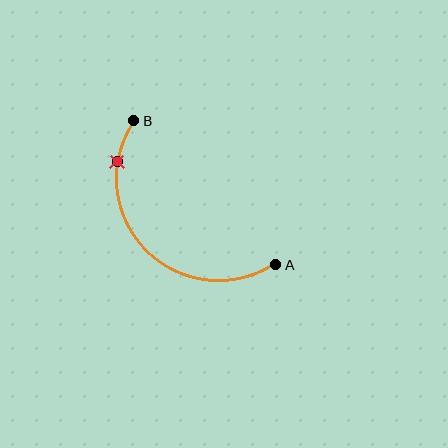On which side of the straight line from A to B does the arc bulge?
The arc bulges below and to the left of the straight line connecting A and B.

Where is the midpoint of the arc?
The arc midpoint is the point on the curve farthest from the straight line joining A and B. It sits below and to the left of that line.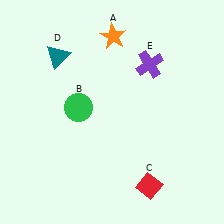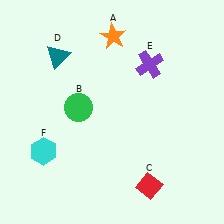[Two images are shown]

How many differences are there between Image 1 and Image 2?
There is 1 difference between the two images.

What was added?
A cyan hexagon (F) was added in Image 2.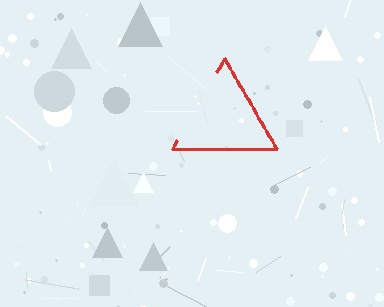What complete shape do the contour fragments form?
The contour fragments form a triangle.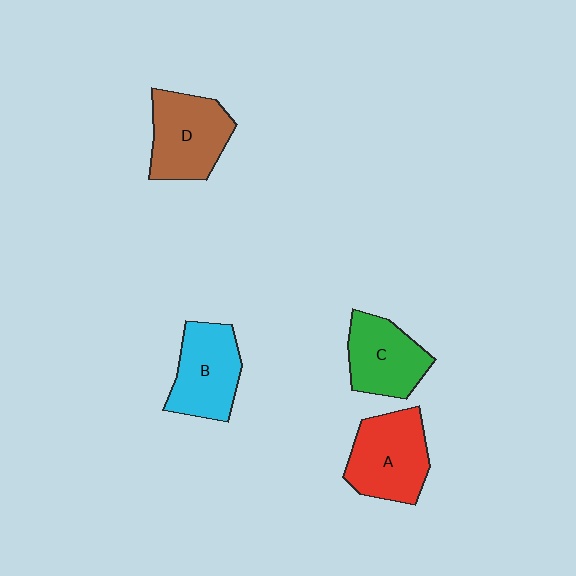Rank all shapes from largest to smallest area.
From largest to smallest: A (red), D (brown), B (cyan), C (green).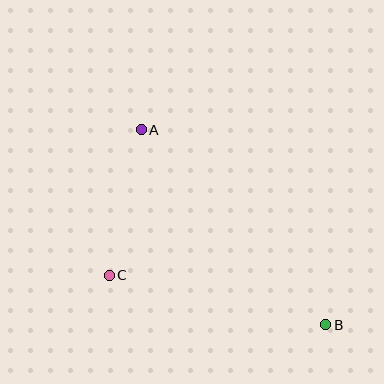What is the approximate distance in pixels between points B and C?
The distance between B and C is approximately 222 pixels.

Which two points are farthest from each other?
Points A and B are farthest from each other.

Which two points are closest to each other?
Points A and C are closest to each other.